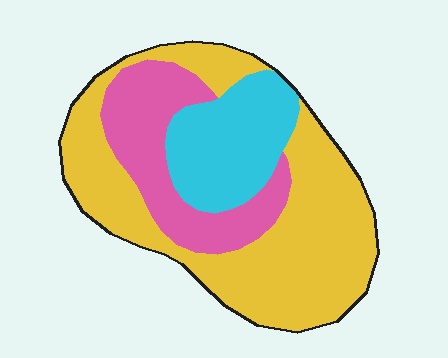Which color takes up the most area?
Yellow, at roughly 55%.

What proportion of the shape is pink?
Pink covers about 25% of the shape.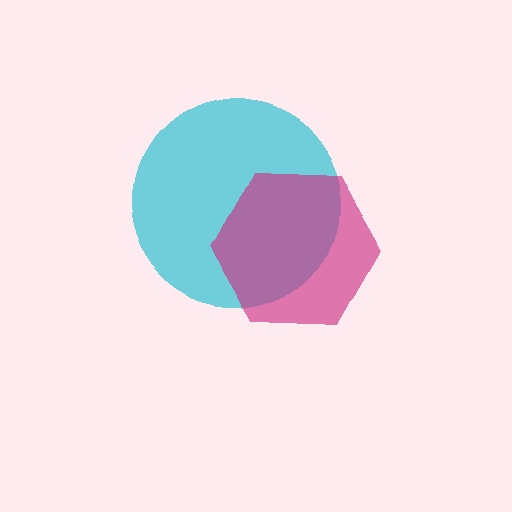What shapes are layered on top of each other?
The layered shapes are: a cyan circle, a magenta hexagon.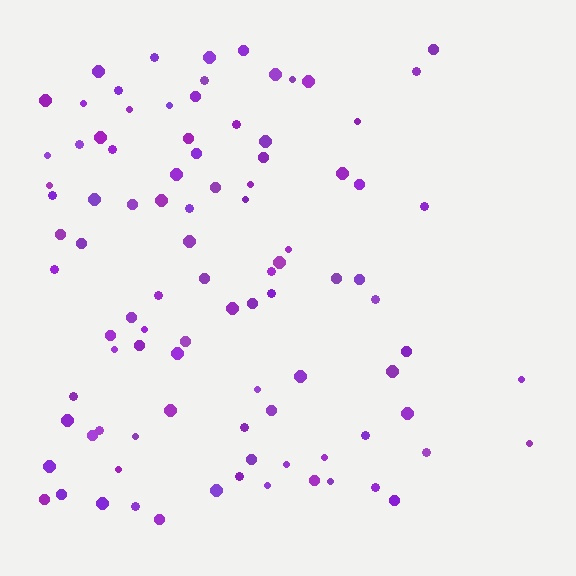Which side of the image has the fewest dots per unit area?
The right.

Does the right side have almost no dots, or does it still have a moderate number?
Still a moderate number, just noticeably fewer than the left.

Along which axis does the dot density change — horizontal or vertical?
Horizontal.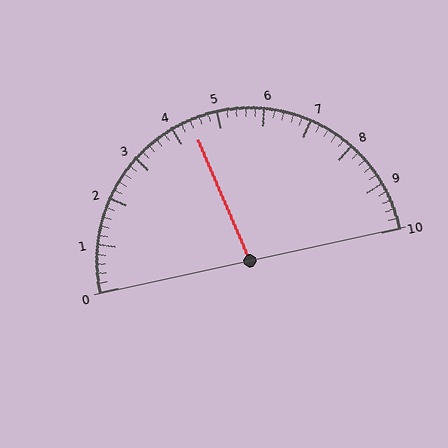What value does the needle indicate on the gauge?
The needle indicates approximately 4.4.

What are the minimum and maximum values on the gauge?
The gauge ranges from 0 to 10.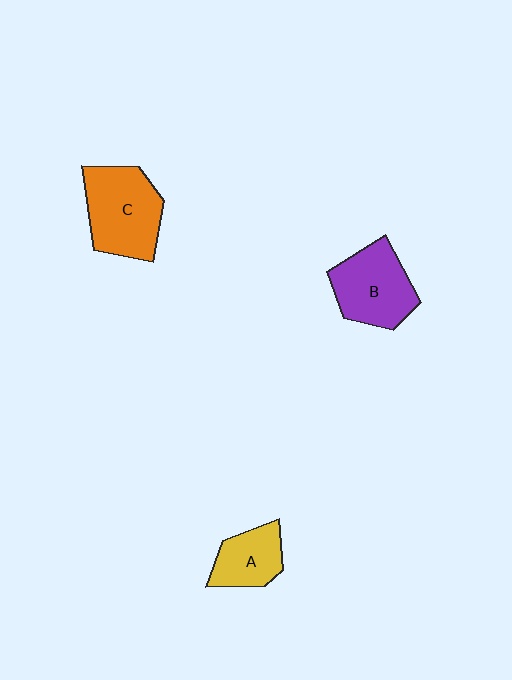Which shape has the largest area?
Shape C (orange).